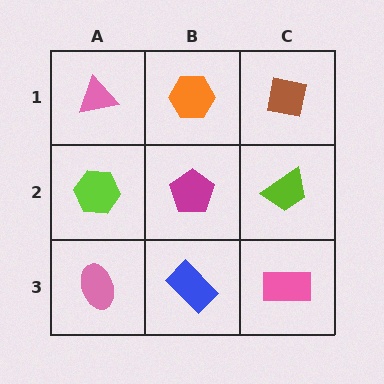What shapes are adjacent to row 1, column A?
A lime hexagon (row 2, column A), an orange hexagon (row 1, column B).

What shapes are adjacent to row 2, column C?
A brown square (row 1, column C), a pink rectangle (row 3, column C), a magenta pentagon (row 2, column B).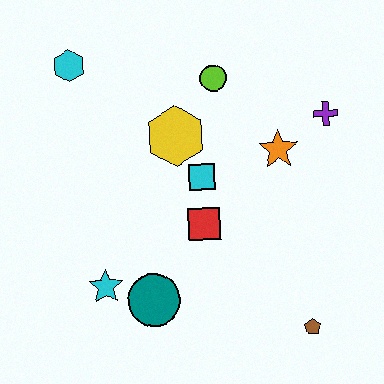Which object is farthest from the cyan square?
The brown pentagon is farthest from the cyan square.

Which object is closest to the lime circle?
The yellow hexagon is closest to the lime circle.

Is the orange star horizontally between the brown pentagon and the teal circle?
Yes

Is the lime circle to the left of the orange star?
Yes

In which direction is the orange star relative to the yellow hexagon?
The orange star is to the right of the yellow hexagon.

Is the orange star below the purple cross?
Yes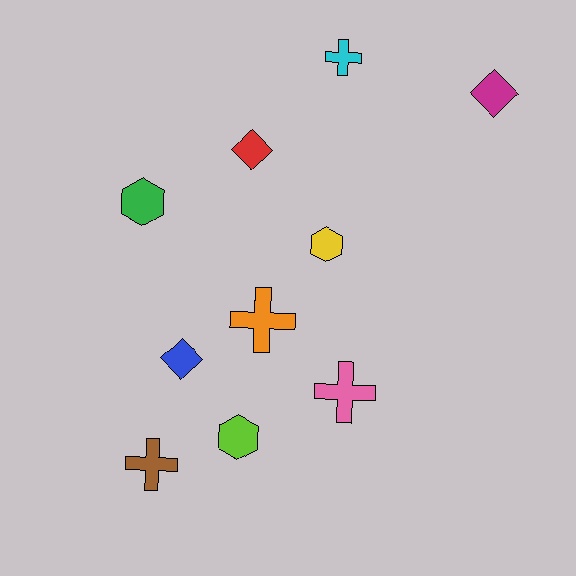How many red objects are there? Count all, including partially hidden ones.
There is 1 red object.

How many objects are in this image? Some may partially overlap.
There are 10 objects.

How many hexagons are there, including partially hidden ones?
There are 3 hexagons.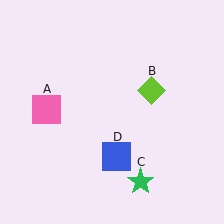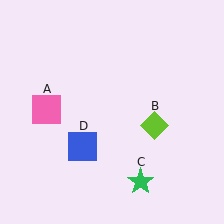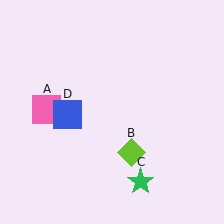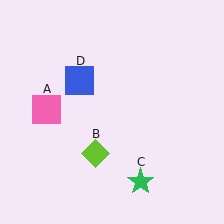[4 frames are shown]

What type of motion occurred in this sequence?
The lime diamond (object B), blue square (object D) rotated clockwise around the center of the scene.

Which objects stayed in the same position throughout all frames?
Pink square (object A) and green star (object C) remained stationary.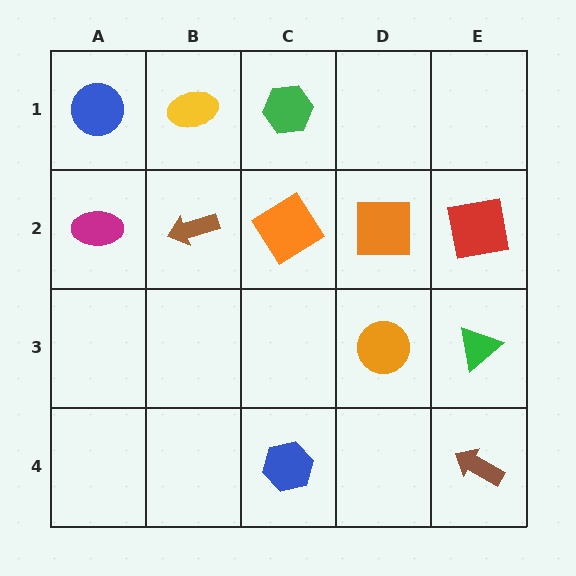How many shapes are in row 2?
5 shapes.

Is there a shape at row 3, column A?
No, that cell is empty.